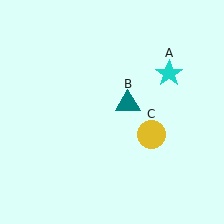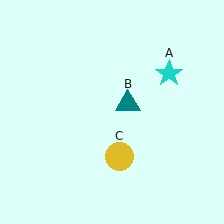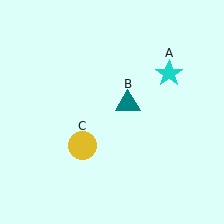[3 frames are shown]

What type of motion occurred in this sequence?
The yellow circle (object C) rotated clockwise around the center of the scene.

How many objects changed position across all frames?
1 object changed position: yellow circle (object C).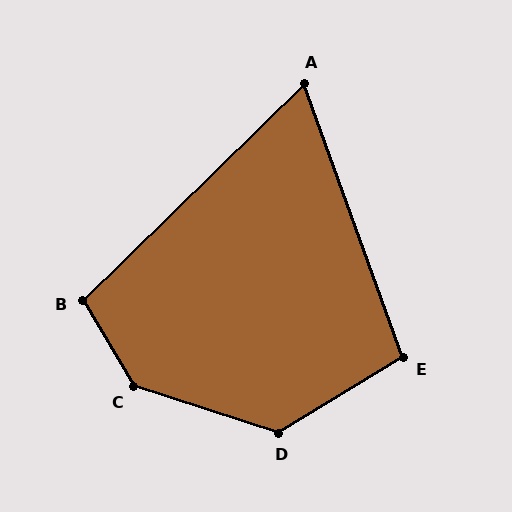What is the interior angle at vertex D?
Approximately 131 degrees (obtuse).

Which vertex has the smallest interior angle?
A, at approximately 66 degrees.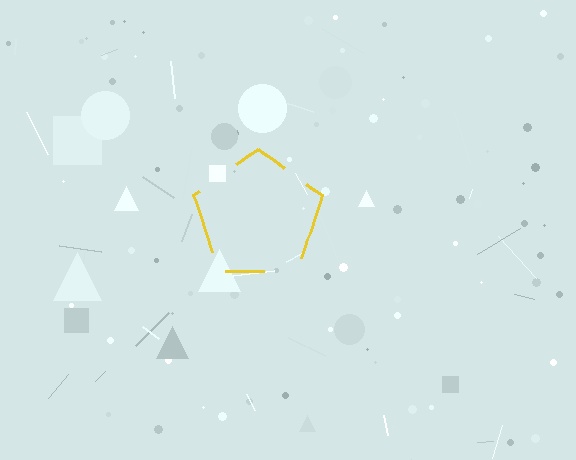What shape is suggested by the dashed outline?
The dashed outline suggests a pentagon.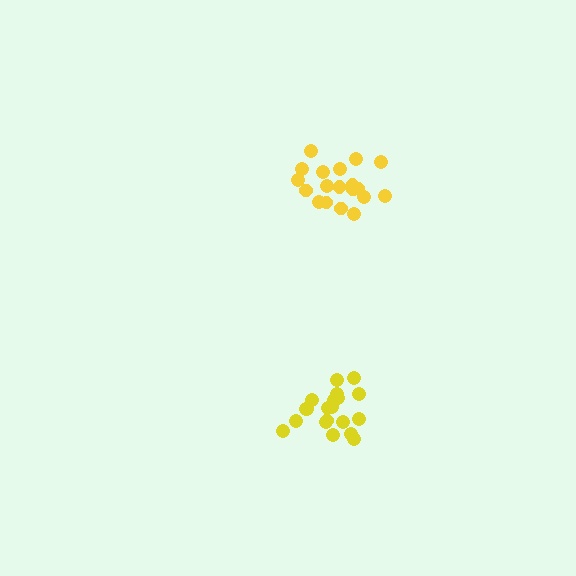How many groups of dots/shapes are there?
There are 2 groups.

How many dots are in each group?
Group 1: 19 dots, Group 2: 20 dots (39 total).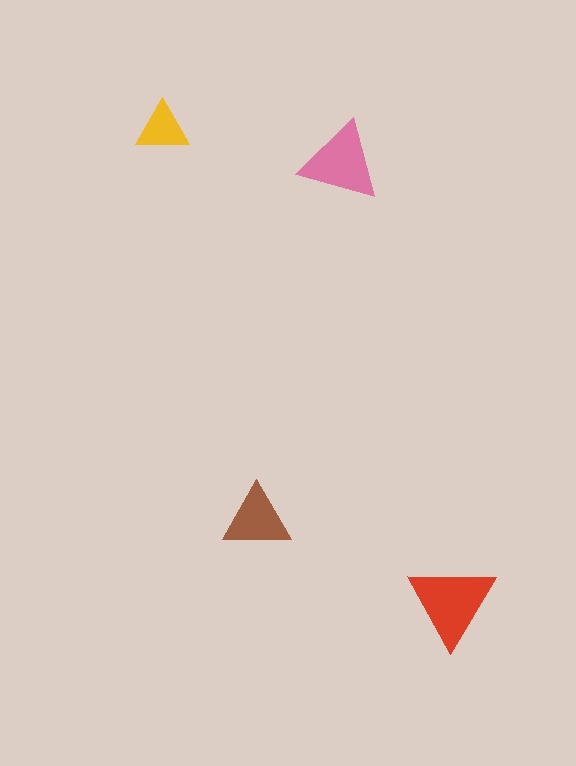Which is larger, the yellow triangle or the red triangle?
The red one.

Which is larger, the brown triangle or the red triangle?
The red one.